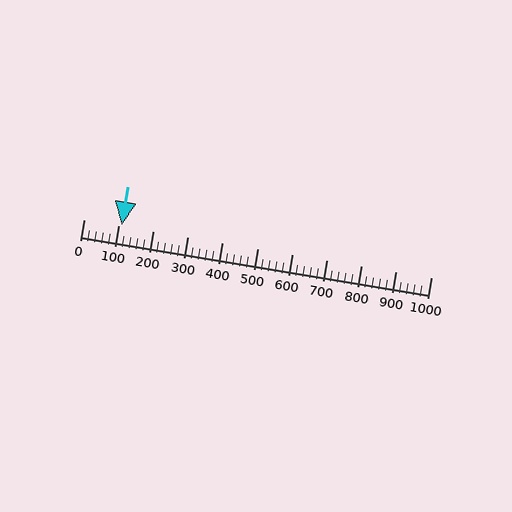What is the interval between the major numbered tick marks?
The major tick marks are spaced 100 units apart.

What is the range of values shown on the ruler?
The ruler shows values from 0 to 1000.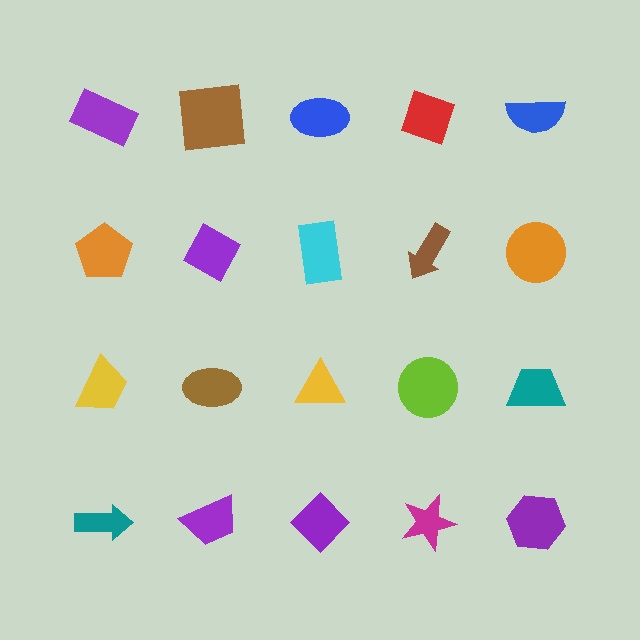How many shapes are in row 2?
5 shapes.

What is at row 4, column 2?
A purple trapezoid.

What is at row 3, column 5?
A teal trapezoid.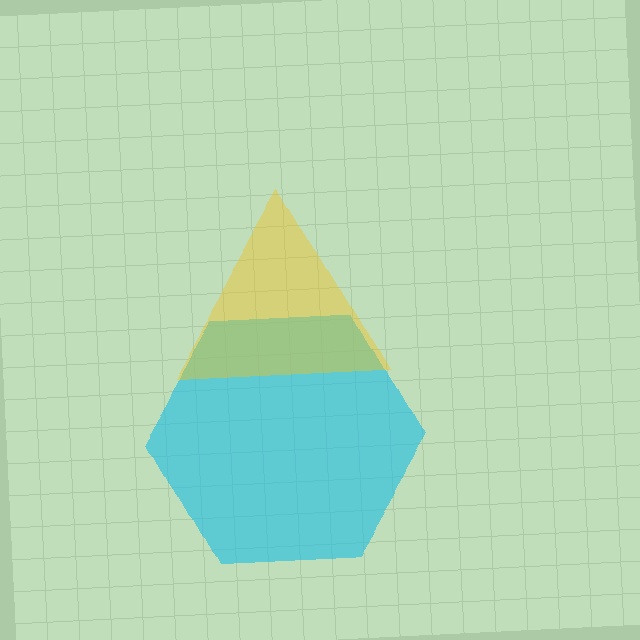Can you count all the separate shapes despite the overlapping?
Yes, there are 2 separate shapes.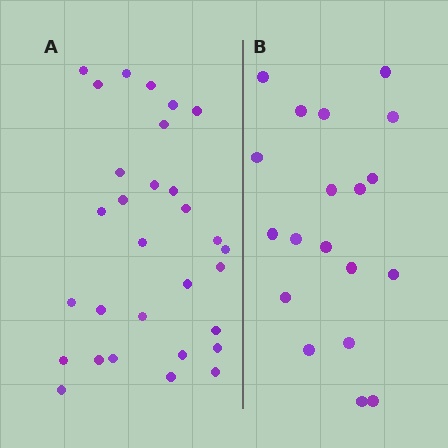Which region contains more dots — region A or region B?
Region A (the left region) has more dots.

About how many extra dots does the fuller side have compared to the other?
Region A has roughly 12 or so more dots than region B.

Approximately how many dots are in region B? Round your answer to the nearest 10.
About 20 dots. (The exact count is 19, which rounds to 20.)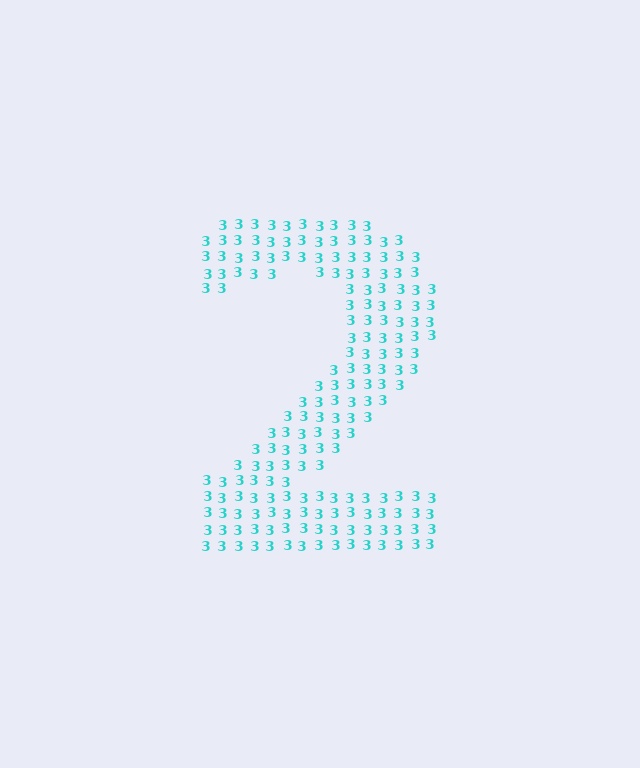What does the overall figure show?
The overall figure shows the digit 2.